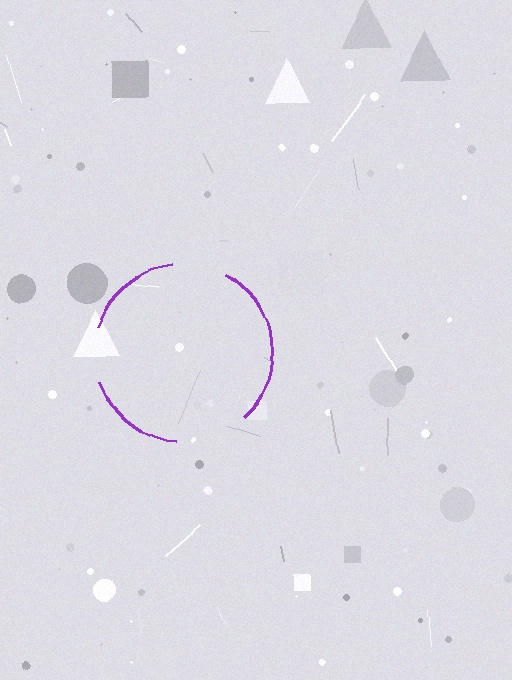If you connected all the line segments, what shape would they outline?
They would outline a circle.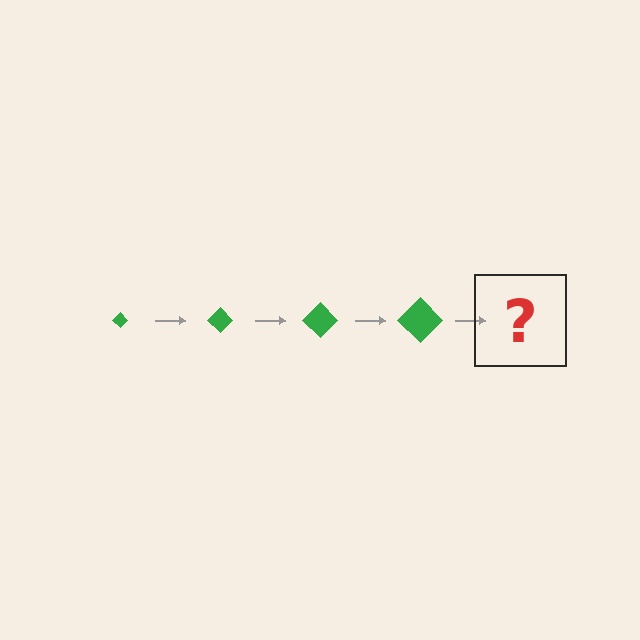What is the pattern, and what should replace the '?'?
The pattern is that the diamond gets progressively larger each step. The '?' should be a green diamond, larger than the previous one.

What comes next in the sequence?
The next element should be a green diamond, larger than the previous one.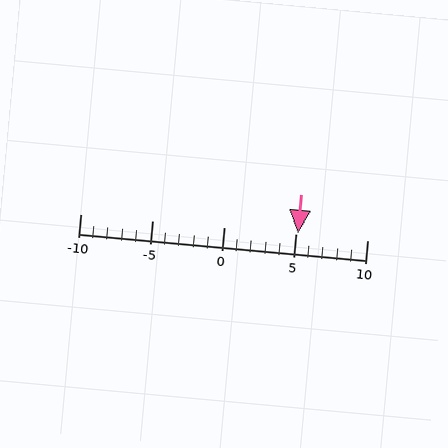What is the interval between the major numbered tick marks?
The major tick marks are spaced 5 units apart.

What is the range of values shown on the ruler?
The ruler shows values from -10 to 10.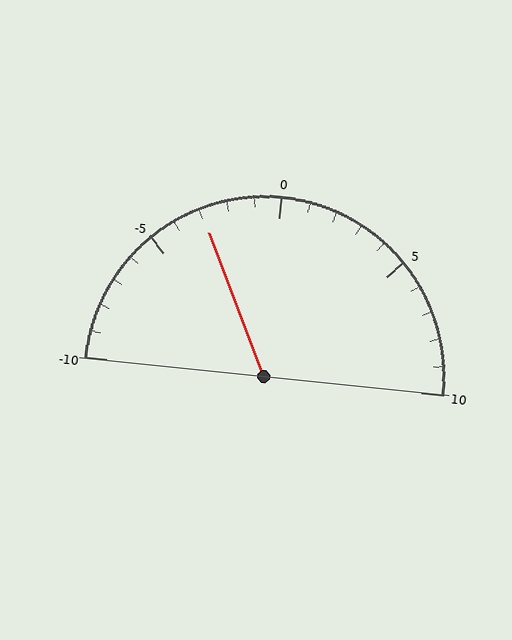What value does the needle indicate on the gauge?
The needle indicates approximately -3.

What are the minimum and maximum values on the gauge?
The gauge ranges from -10 to 10.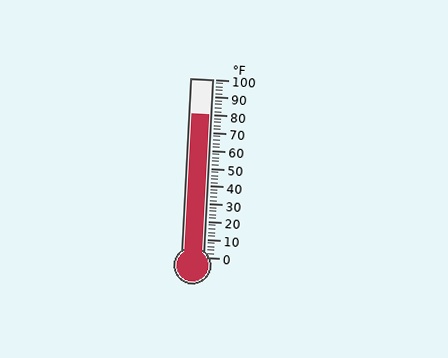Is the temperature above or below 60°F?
The temperature is above 60°F.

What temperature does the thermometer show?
The thermometer shows approximately 80°F.